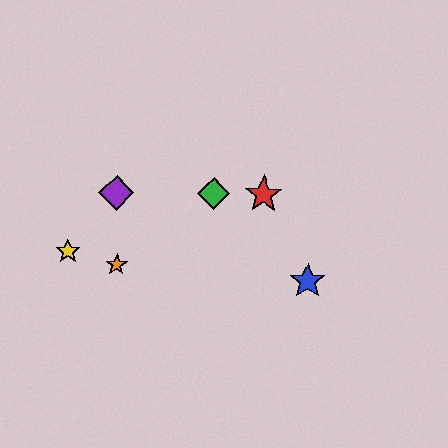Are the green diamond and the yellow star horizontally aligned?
No, the green diamond is at y≈194 and the yellow star is at y≈252.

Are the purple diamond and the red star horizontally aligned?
Yes, both are at y≈193.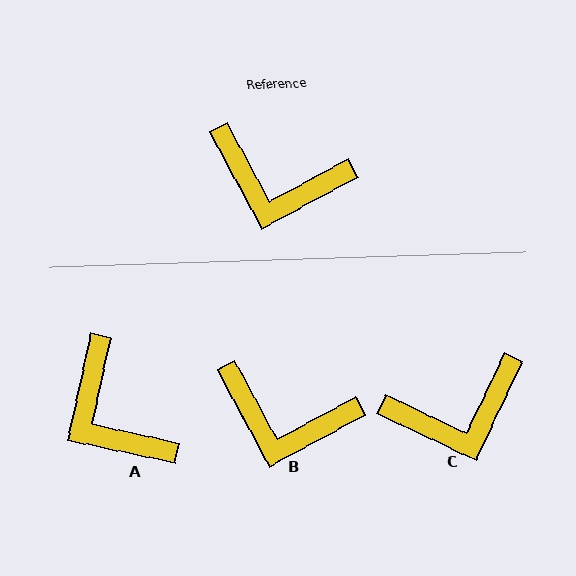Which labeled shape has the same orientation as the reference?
B.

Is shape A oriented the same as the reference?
No, it is off by about 40 degrees.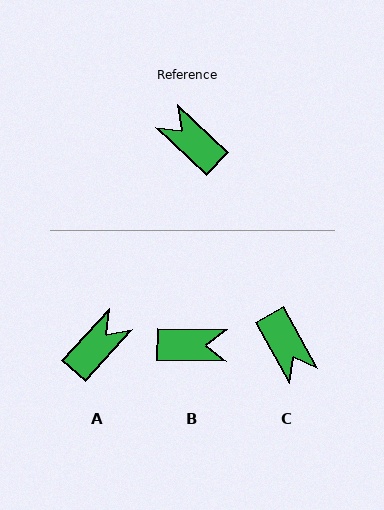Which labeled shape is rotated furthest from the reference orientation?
C, about 162 degrees away.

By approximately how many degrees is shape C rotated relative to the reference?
Approximately 162 degrees counter-clockwise.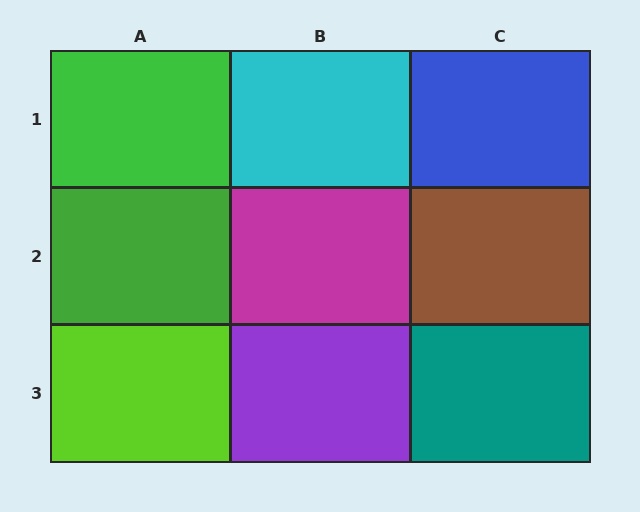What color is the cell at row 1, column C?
Blue.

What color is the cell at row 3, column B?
Purple.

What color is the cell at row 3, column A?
Lime.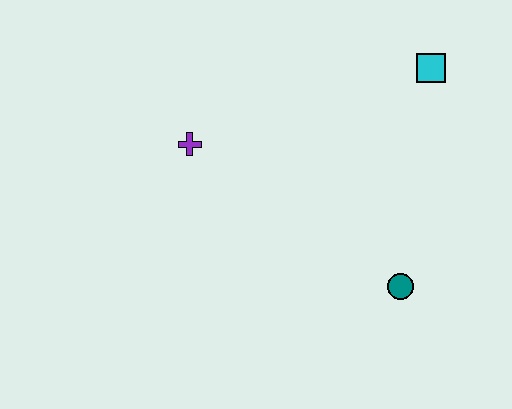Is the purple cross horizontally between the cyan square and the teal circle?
No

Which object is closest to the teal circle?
The cyan square is closest to the teal circle.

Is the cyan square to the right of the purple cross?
Yes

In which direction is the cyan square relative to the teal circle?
The cyan square is above the teal circle.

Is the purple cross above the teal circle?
Yes